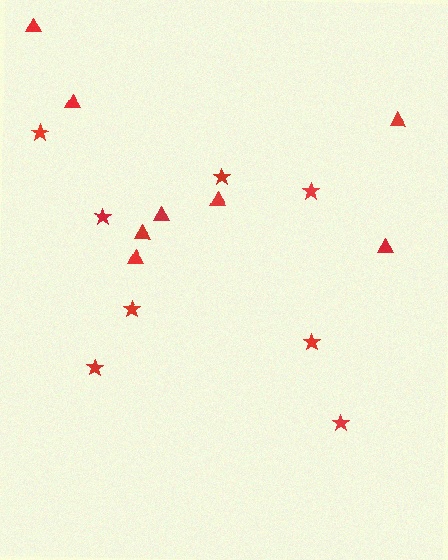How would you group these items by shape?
There are 2 groups: one group of triangles (8) and one group of stars (8).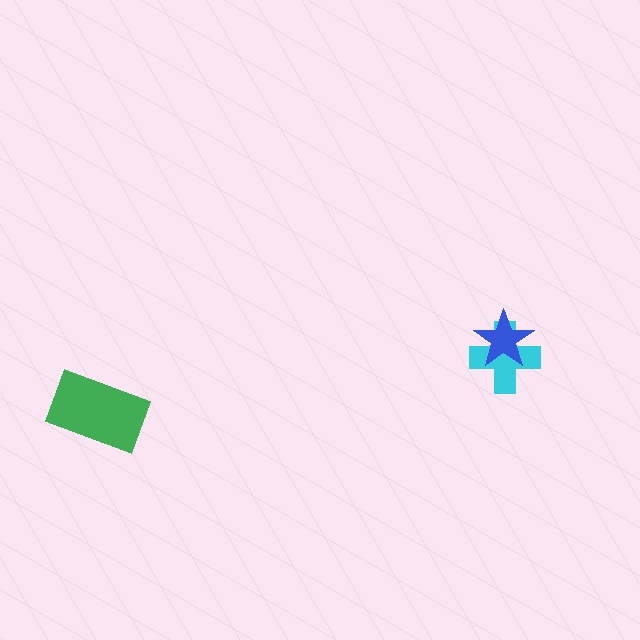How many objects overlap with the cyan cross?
1 object overlaps with the cyan cross.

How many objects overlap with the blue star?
1 object overlaps with the blue star.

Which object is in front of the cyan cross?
The blue star is in front of the cyan cross.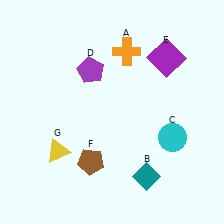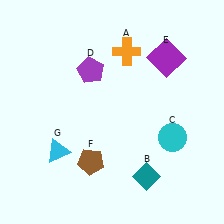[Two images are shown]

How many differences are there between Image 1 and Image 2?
There is 1 difference between the two images.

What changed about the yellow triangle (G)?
In Image 1, G is yellow. In Image 2, it changed to cyan.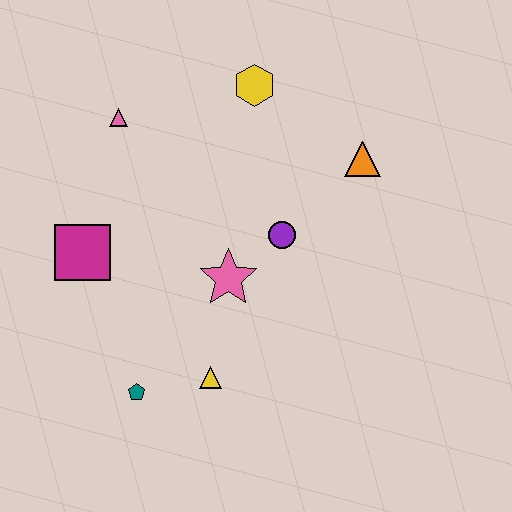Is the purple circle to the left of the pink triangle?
No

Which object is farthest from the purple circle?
The teal pentagon is farthest from the purple circle.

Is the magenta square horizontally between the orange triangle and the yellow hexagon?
No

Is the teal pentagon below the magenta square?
Yes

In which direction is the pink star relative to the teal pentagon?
The pink star is above the teal pentagon.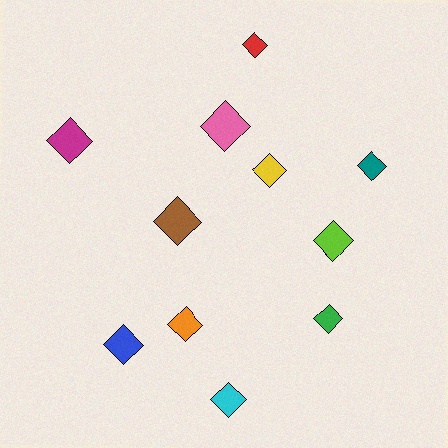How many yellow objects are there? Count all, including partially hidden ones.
There is 1 yellow object.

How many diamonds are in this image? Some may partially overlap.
There are 11 diamonds.